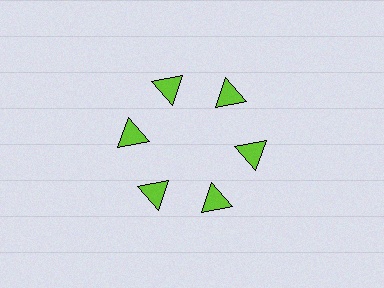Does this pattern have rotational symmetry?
Yes, this pattern has 6-fold rotational symmetry. It looks the same after rotating 60 degrees around the center.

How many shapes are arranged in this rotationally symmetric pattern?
There are 6 shapes, arranged in 6 groups of 1.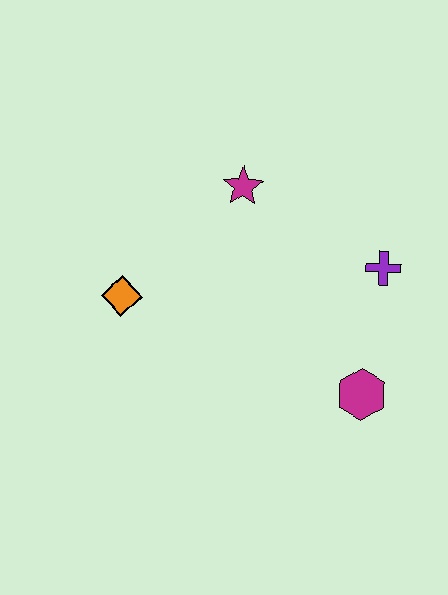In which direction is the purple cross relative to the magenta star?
The purple cross is to the right of the magenta star.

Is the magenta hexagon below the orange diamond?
Yes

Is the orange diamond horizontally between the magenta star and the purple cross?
No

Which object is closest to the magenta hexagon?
The purple cross is closest to the magenta hexagon.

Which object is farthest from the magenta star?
The magenta hexagon is farthest from the magenta star.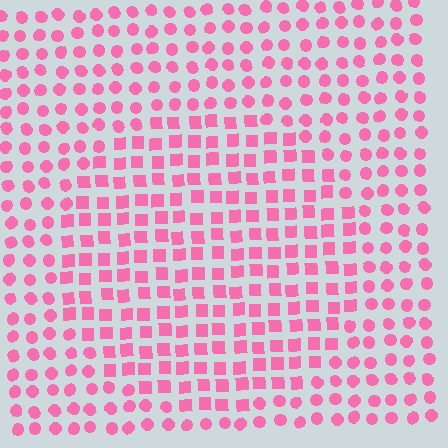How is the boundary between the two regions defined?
The boundary is defined by a change in element shape: squares inside vs. circles outside. All elements share the same color and spacing.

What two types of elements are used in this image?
The image uses squares inside the circle region and circles outside it.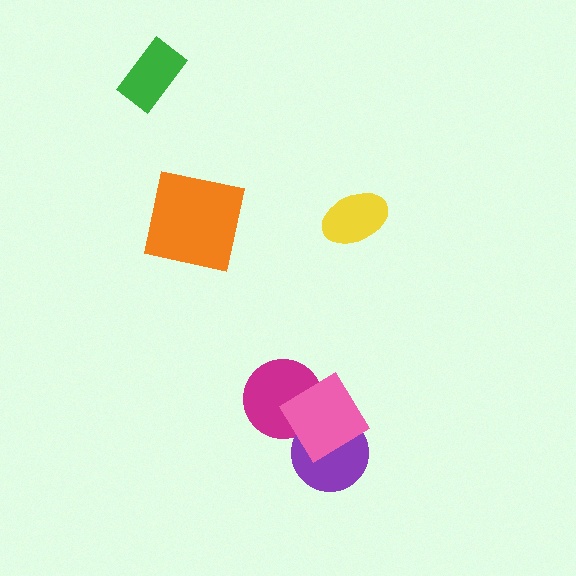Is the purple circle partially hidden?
Yes, it is partially covered by another shape.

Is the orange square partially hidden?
No, no other shape covers it.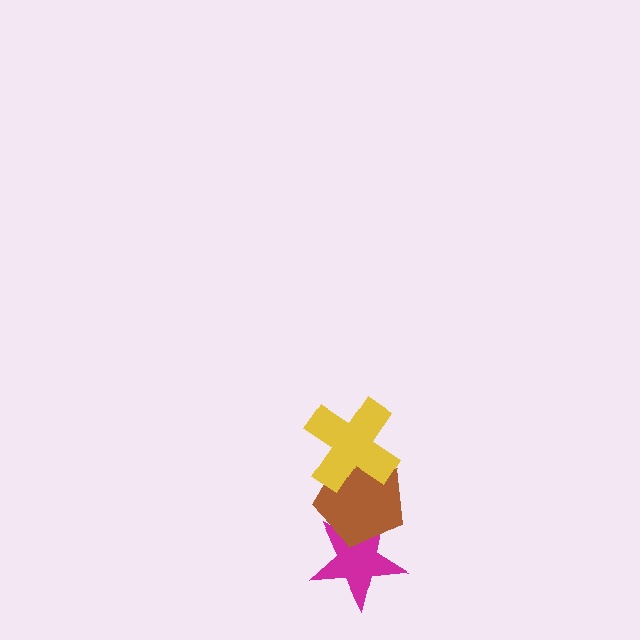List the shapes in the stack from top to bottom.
From top to bottom: the yellow cross, the brown pentagon, the magenta star.